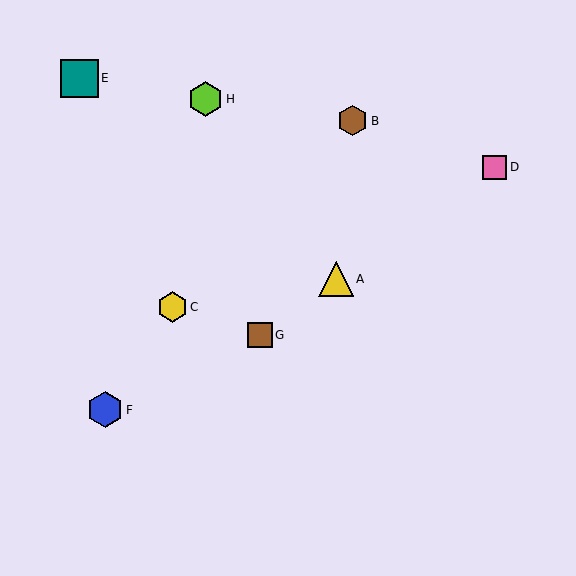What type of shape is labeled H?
Shape H is a lime hexagon.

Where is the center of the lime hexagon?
The center of the lime hexagon is at (206, 99).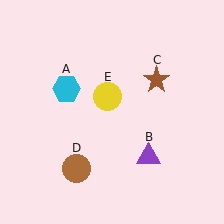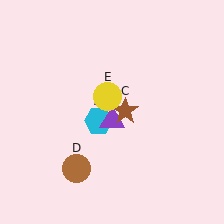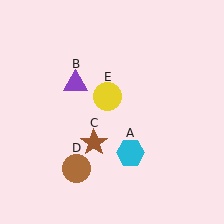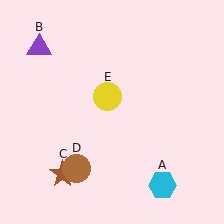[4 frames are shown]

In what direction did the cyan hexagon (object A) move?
The cyan hexagon (object A) moved down and to the right.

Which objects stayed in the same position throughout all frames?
Brown circle (object D) and yellow circle (object E) remained stationary.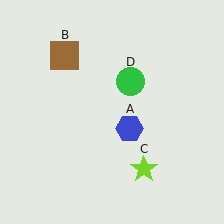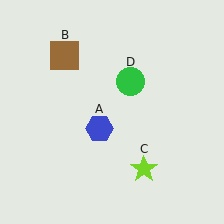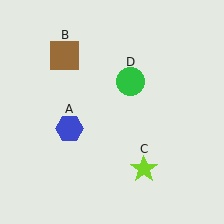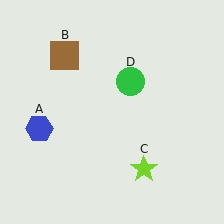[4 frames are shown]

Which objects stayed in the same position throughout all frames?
Brown square (object B) and lime star (object C) and green circle (object D) remained stationary.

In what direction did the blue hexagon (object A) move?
The blue hexagon (object A) moved left.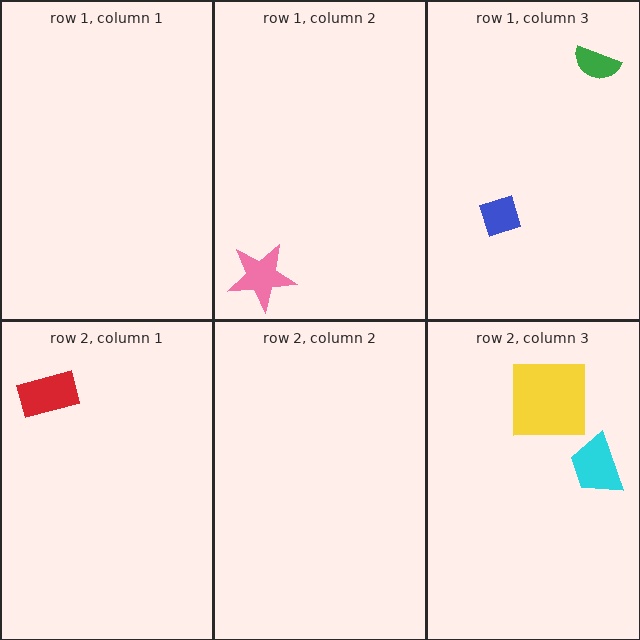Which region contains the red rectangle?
The row 2, column 1 region.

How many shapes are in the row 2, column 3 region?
2.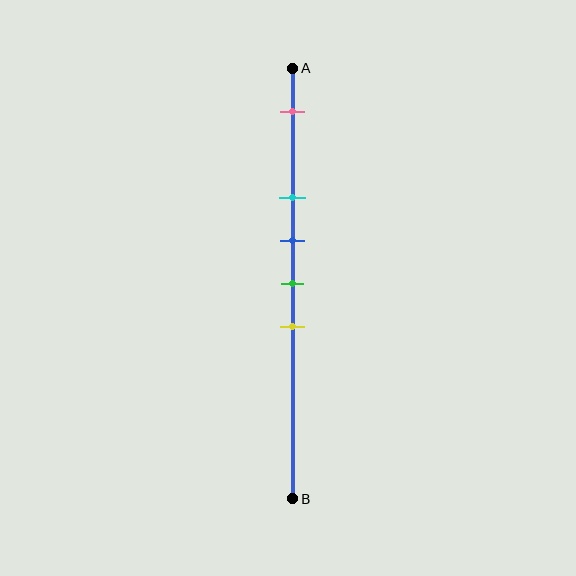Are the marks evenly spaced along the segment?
No, the marks are not evenly spaced.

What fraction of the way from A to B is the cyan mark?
The cyan mark is approximately 30% (0.3) of the way from A to B.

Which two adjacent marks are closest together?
The blue and green marks are the closest adjacent pair.